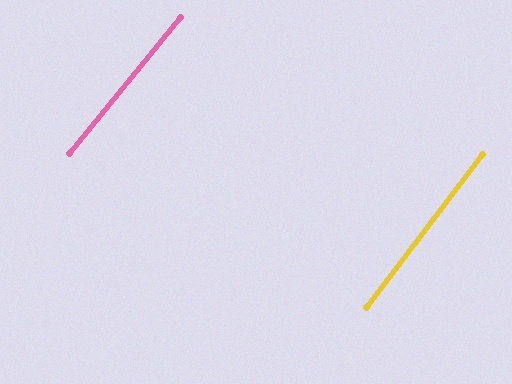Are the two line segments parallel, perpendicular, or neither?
Parallel — their directions differ by only 1.9°.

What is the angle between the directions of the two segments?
Approximately 2 degrees.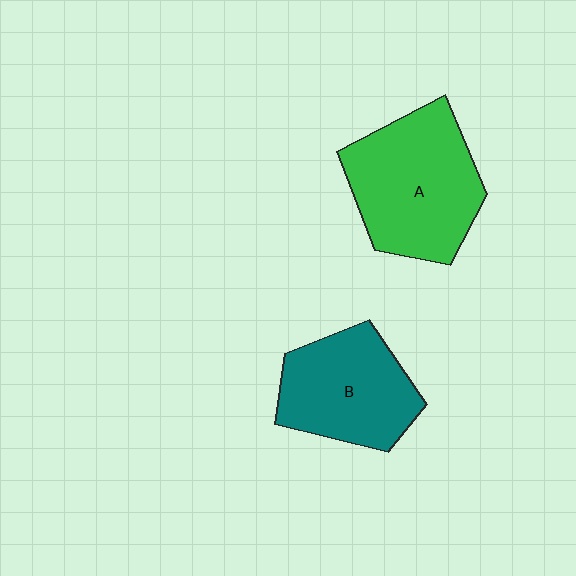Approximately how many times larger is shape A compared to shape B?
Approximately 1.2 times.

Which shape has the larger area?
Shape A (green).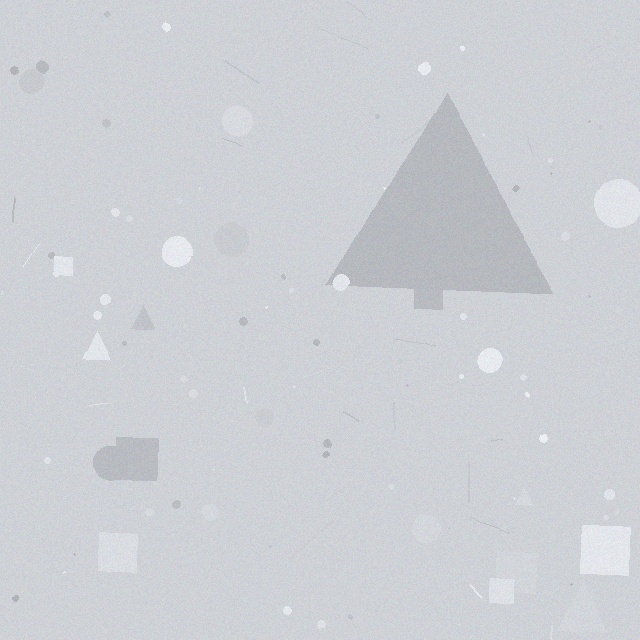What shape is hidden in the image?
A triangle is hidden in the image.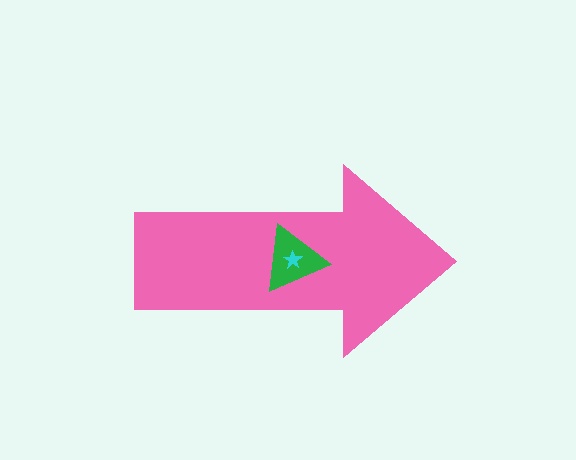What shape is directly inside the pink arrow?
The green triangle.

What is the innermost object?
The cyan star.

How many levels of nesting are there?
3.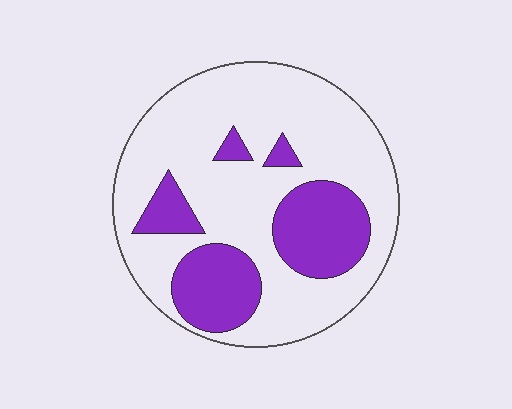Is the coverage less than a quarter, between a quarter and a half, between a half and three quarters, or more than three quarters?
Between a quarter and a half.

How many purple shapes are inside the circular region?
5.